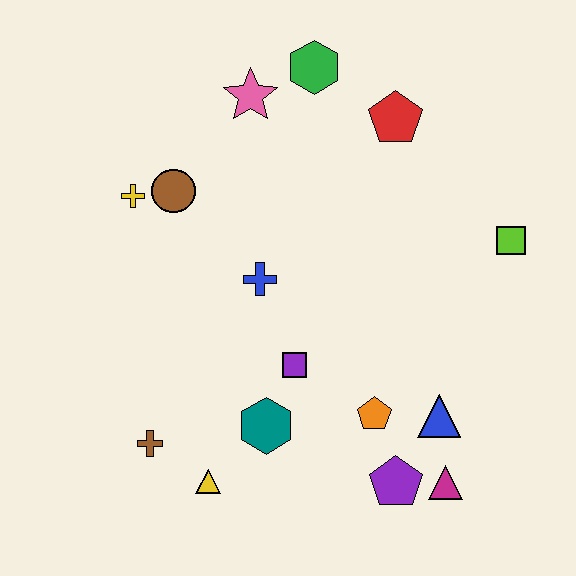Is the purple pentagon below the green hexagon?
Yes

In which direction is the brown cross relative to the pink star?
The brown cross is below the pink star.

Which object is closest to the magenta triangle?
The purple pentagon is closest to the magenta triangle.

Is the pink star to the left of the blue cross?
Yes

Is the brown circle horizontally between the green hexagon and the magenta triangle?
No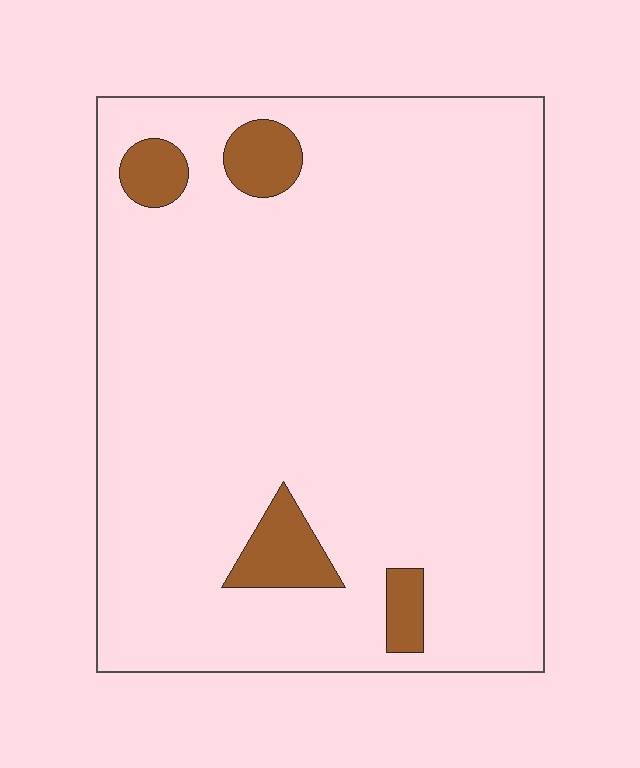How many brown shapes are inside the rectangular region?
4.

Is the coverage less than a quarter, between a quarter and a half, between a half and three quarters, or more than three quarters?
Less than a quarter.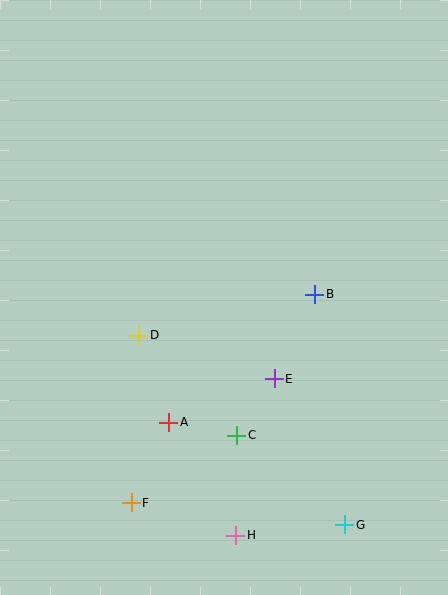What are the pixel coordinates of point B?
Point B is at (315, 294).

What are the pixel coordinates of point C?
Point C is at (237, 435).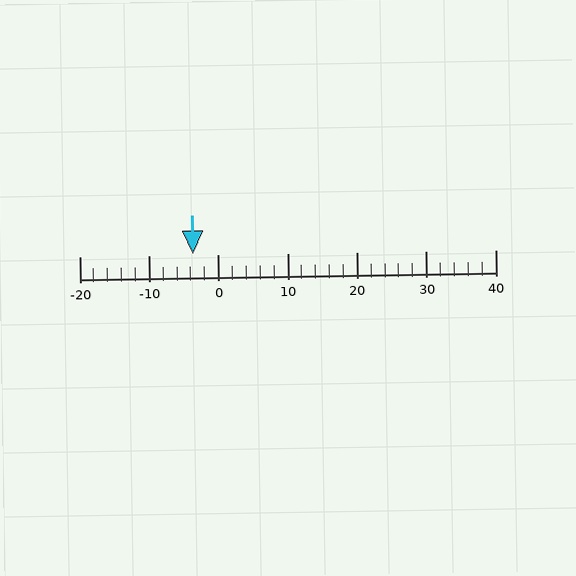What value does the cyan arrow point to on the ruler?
The cyan arrow points to approximately -4.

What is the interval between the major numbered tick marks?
The major tick marks are spaced 10 units apart.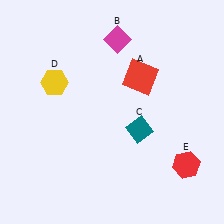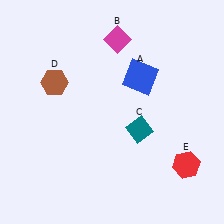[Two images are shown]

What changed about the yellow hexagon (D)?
In Image 1, D is yellow. In Image 2, it changed to brown.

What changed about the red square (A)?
In Image 1, A is red. In Image 2, it changed to blue.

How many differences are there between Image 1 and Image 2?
There are 2 differences between the two images.